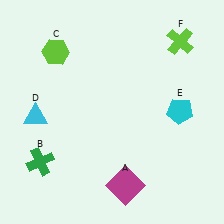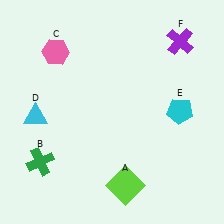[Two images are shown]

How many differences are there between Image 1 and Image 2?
There are 3 differences between the two images.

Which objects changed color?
A changed from magenta to lime. C changed from lime to pink. F changed from lime to purple.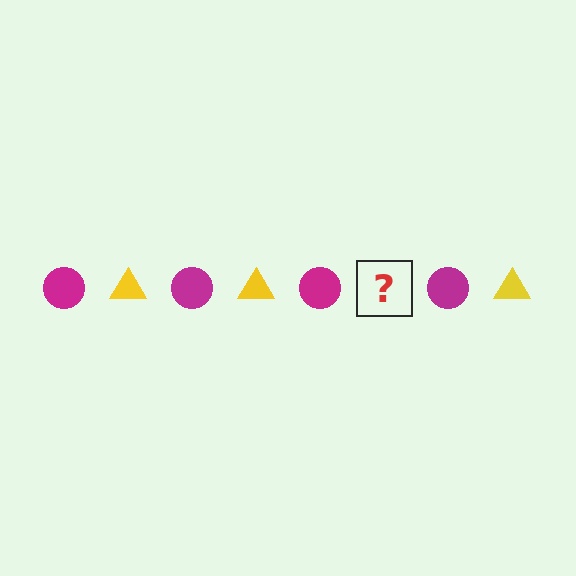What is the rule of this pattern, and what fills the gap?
The rule is that the pattern alternates between magenta circle and yellow triangle. The gap should be filled with a yellow triangle.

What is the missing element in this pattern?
The missing element is a yellow triangle.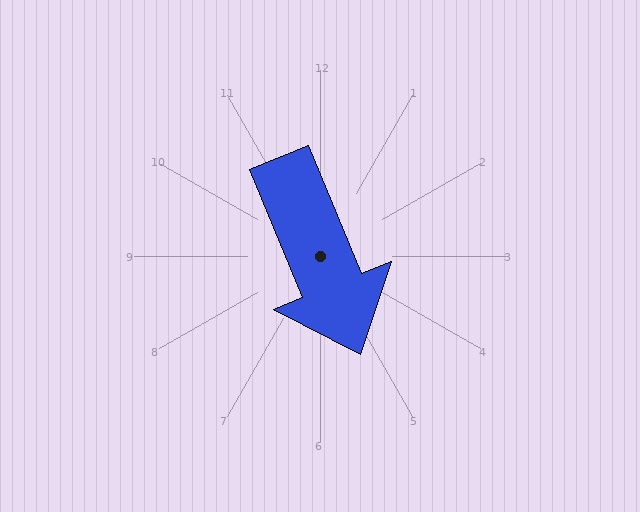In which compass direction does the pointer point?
South.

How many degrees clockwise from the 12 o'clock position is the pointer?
Approximately 158 degrees.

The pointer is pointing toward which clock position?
Roughly 5 o'clock.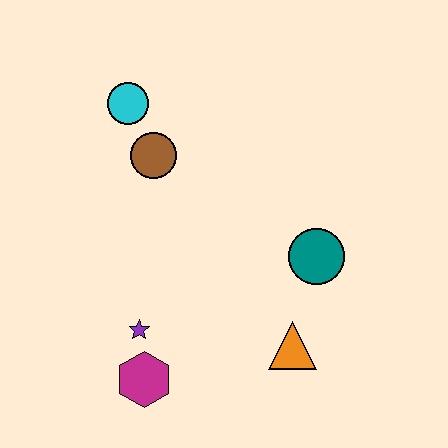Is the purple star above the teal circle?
No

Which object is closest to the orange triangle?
The teal circle is closest to the orange triangle.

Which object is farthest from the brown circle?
The orange triangle is farthest from the brown circle.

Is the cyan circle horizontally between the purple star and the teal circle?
No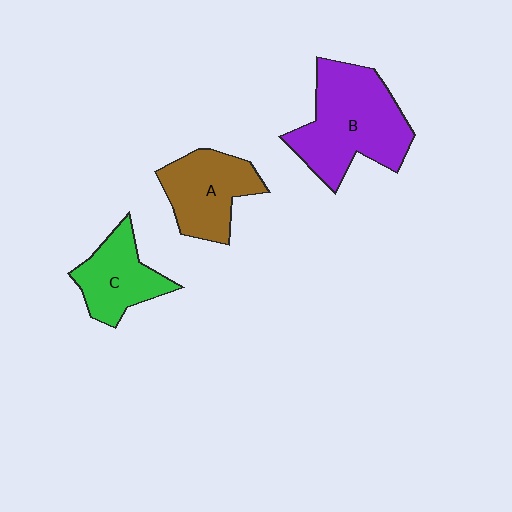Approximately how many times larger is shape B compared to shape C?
Approximately 1.8 times.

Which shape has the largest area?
Shape B (purple).